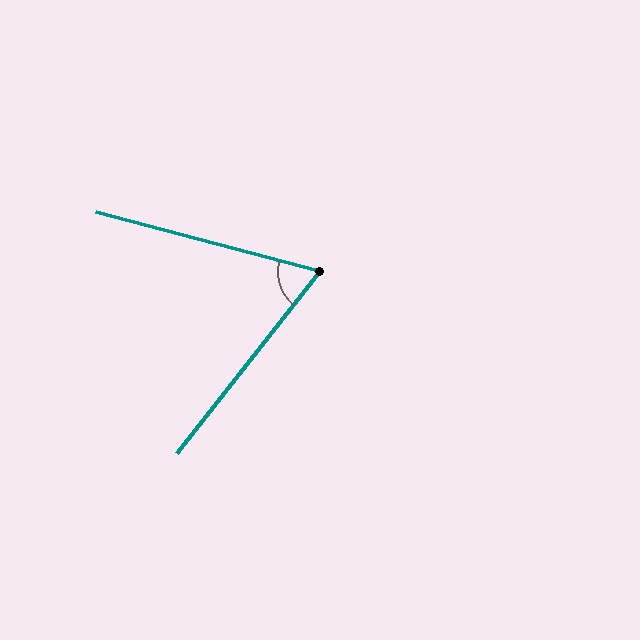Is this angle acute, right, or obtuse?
It is acute.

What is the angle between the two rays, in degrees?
Approximately 67 degrees.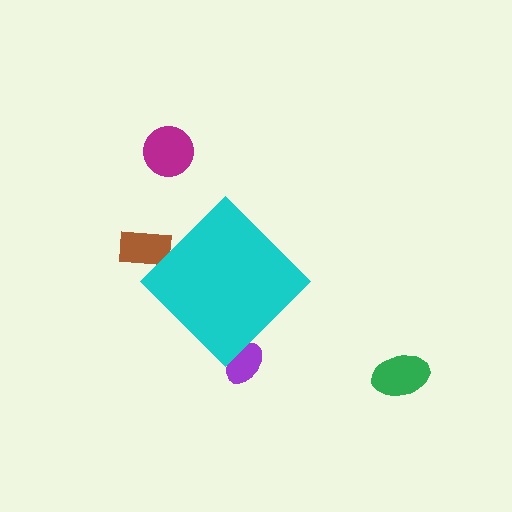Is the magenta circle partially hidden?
No, the magenta circle is fully visible.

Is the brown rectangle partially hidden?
Yes, the brown rectangle is partially hidden behind the cyan diamond.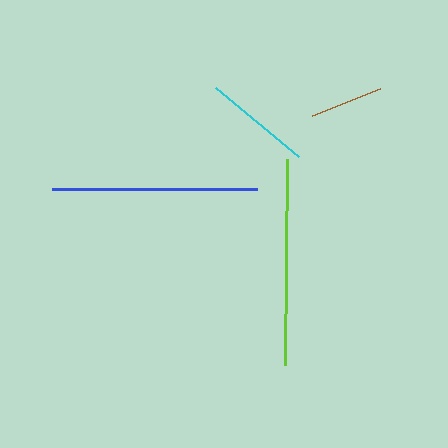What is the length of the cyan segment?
The cyan segment is approximately 107 pixels long.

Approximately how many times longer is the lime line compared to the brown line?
The lime line is approximately 2.8 times the length of the brown line.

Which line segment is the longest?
The lime line is the longest at approximately 206 pixels.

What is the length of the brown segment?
The brown segment is approximately 73 pixels long.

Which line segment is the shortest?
The brown line is the shortest at approximately 73 pixels.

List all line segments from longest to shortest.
From longest to shortest: lime, blue, cyan, brown.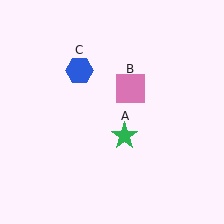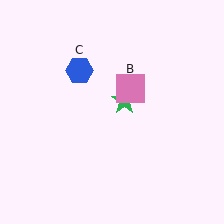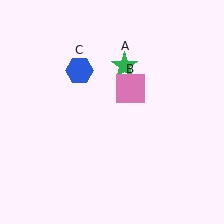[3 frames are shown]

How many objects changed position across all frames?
1 object changed position: green star (object A).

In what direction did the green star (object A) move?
The green star (object A) moved up.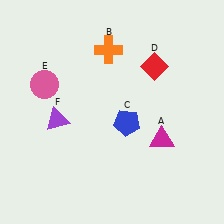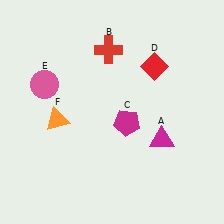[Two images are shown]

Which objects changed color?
B changed from orange to red. C changed from blue to magenta. F changed from purple to orange.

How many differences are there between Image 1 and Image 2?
There are 3 differences between the two images.